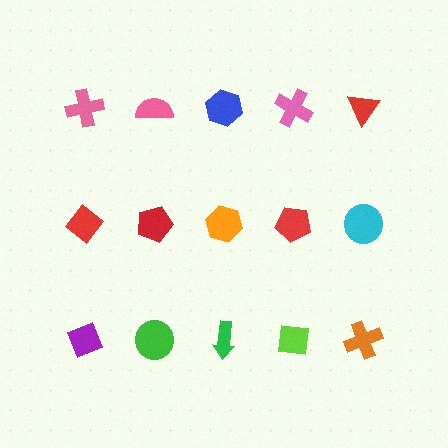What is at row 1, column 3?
A blue hexagon.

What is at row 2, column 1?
A red diamond.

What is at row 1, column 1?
A pink cross.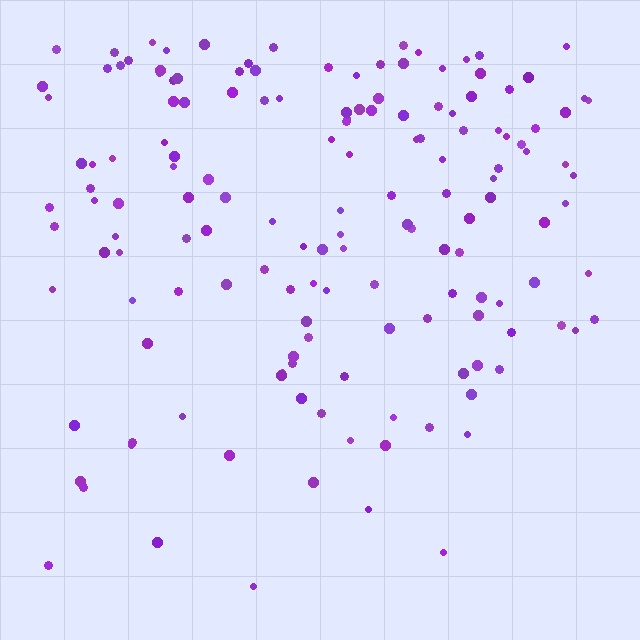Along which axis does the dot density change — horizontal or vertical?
Vertical.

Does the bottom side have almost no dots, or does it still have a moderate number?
Still a moderate number, just noticeably fewer than the top.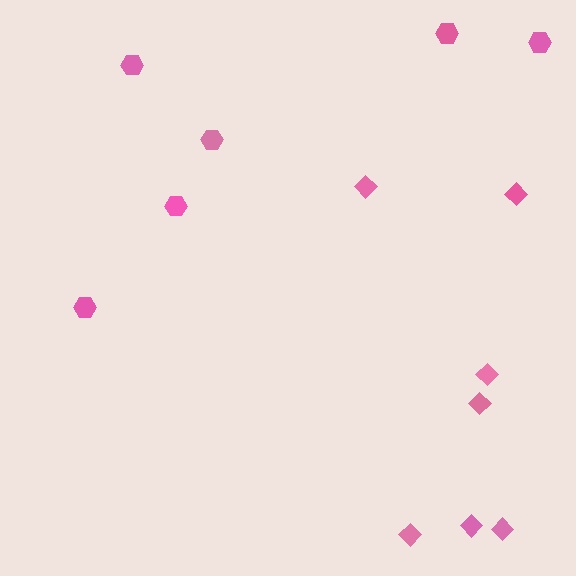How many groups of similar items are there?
There are 2 groups: one group of diamonds (7) and one group of hexagons (6).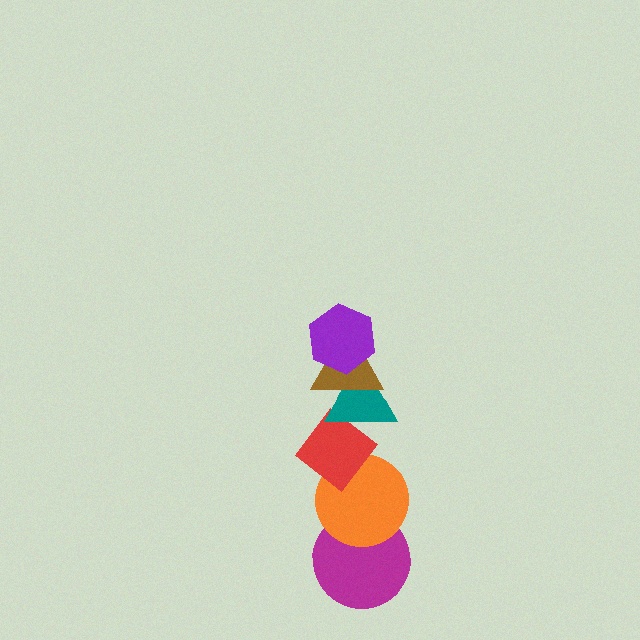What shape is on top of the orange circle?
The red diamond is on top of the orange circle.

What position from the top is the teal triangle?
The teal triangle is 3rd from the top.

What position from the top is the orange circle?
The orange circle is 5th from the top.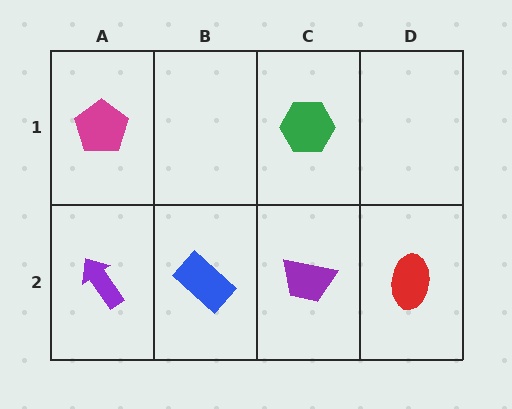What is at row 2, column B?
A blue rectangle.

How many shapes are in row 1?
2 shapes.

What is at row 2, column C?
A purple trapezoid.